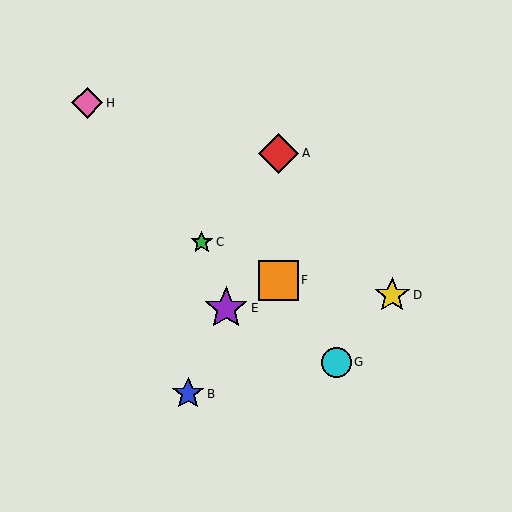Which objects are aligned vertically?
Objects A, F are aligned vertically.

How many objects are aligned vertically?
2 objects (A, F) are aligned vertically.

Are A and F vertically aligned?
Yes, both are at x≈278.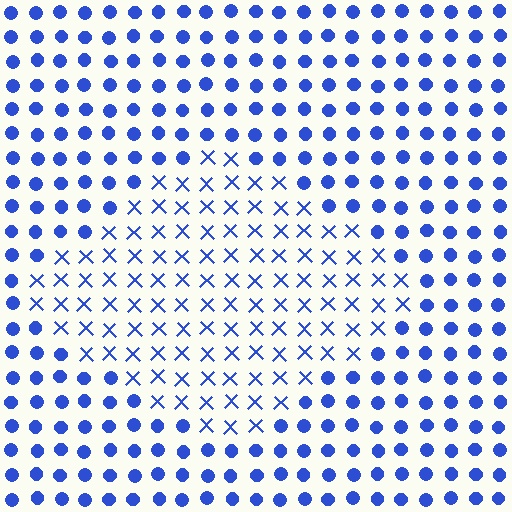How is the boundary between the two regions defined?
The boundary is defined by a change in element shape: X marks inside vs. circles outside. All elements share the same color and spacing.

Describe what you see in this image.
The image is filled with small blue elements arranged in a uniform grid. A diamond-shaped region contains X marks, while the surrounding area contains circles. The boundary is defined purely by the change in element shape.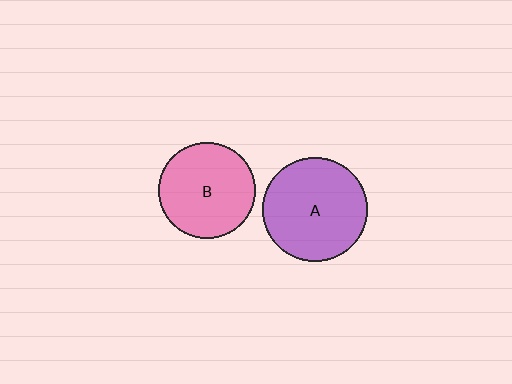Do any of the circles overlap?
No, none of the circles overlap.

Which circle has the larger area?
Circle A (purple).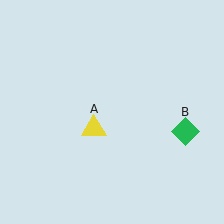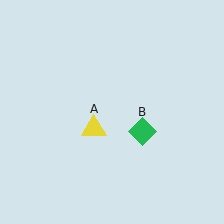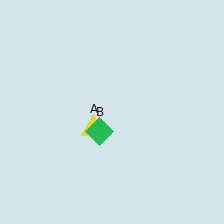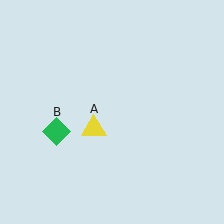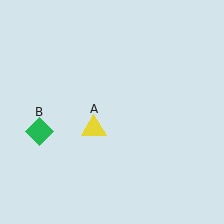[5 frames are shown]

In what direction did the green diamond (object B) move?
The green diamond (object B) moved left.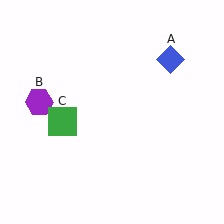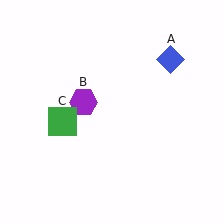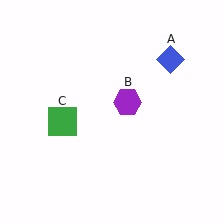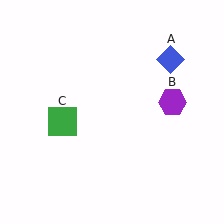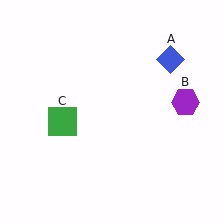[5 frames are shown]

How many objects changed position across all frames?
1 object changed position: purple hexagon (object B).